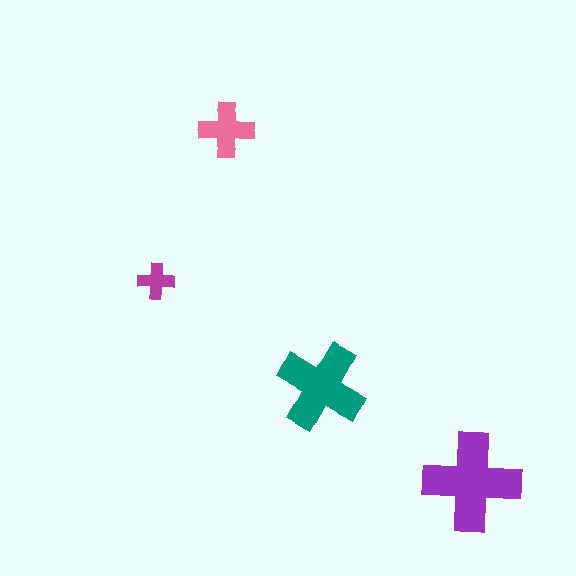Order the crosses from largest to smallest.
the purple one, the teal one, the pink one, the magenta one.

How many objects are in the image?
There are 4 objects in the image.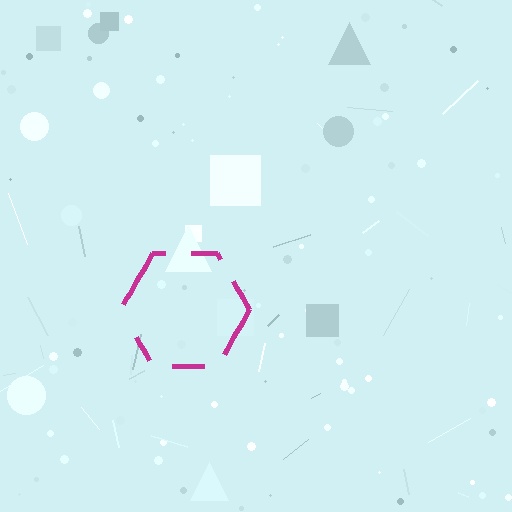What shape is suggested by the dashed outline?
The dashed outline suggests a hexagon.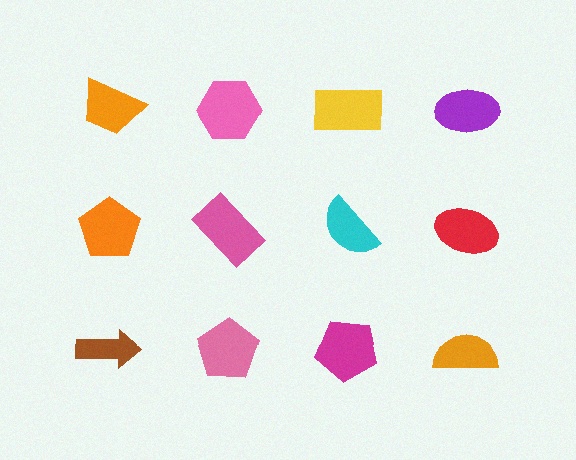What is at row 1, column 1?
An orange trapezoid.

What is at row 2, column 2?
A pink rectangle.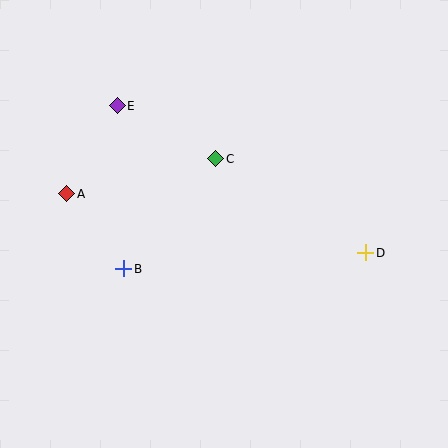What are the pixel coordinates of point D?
Point D is at (366, 253).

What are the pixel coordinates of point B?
Point B is at (124, 269).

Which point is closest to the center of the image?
Point C at (216, 159) is closest to the center.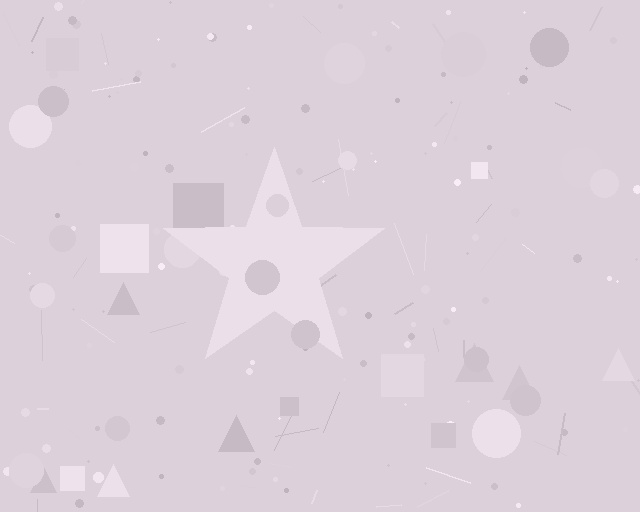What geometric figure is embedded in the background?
A star is embedded in the background.